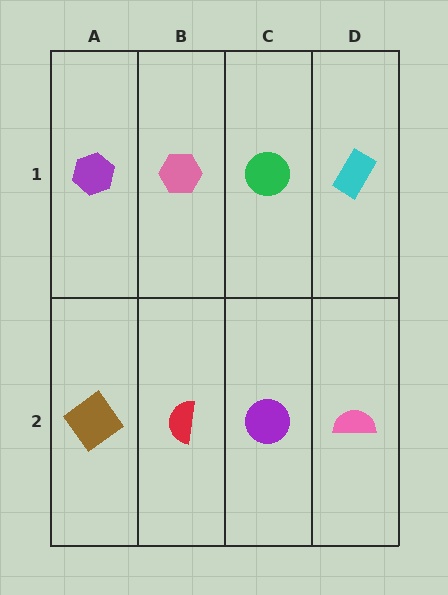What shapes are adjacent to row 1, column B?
A red semicircle (row 2, column B), a purple hexagon (row 1, column A), a green circle (row 1, column C).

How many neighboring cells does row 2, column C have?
3.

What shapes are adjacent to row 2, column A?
A purple hexagon (row 1, column A), a red semicircle (row 2, column B).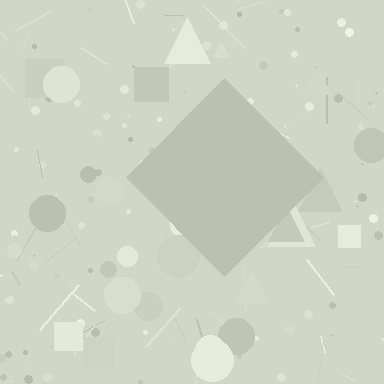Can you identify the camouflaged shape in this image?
The camouflaged shape is a diamond.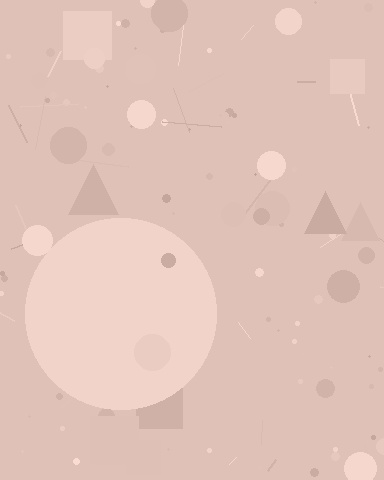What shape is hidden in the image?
A circle is hidden in the image.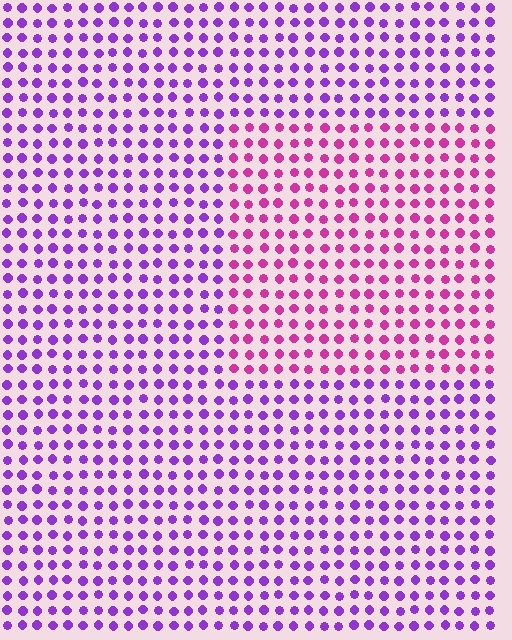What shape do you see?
I see a rectangle.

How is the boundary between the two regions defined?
The boundary is defined purely by a slight shift in hue (about 42 degrees). Spacing, size, and orientation are identical on both sides.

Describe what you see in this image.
The image is filled with small purple elements in a uniform arrangement. A rectangle-shaped region is visible where the elements are tinted to a slightly different hue, forming a subtle color boundary.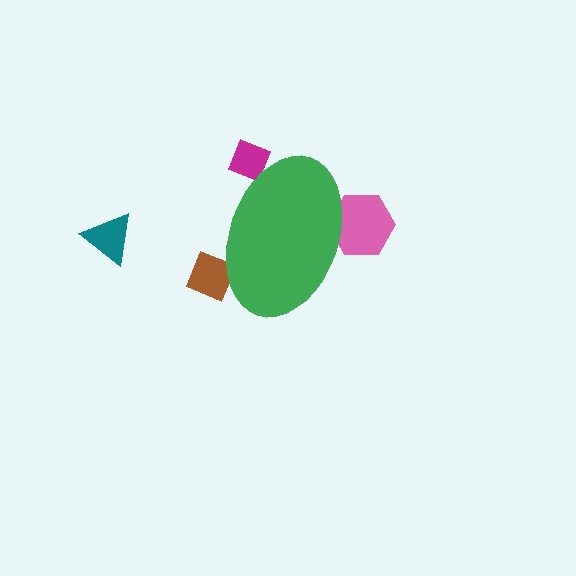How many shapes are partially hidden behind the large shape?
3 shapes are partially hidden.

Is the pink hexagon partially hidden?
Yes, the pink hexagon is partially hidden behind the green ellipse.